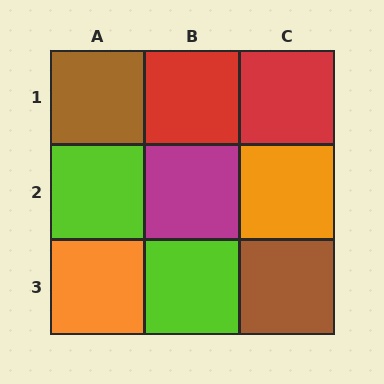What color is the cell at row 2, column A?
Lime.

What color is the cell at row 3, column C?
Brown.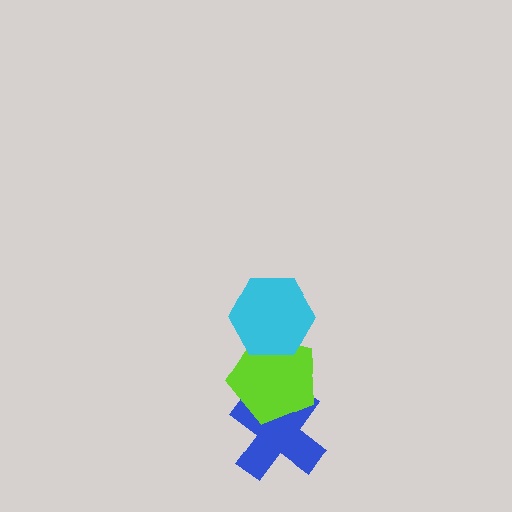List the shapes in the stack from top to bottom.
From top to bottom: the cyan hexagon, the lime pentagon, the blue cross.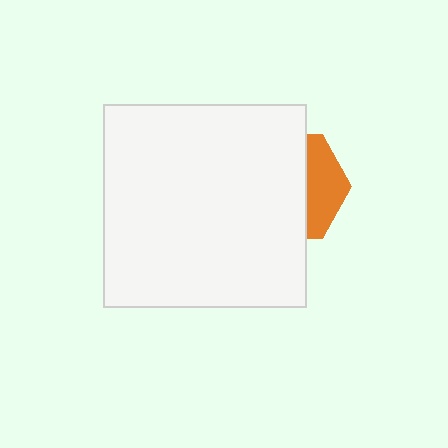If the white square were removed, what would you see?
You would see the complete orange hexagon.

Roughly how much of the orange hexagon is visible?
A small part of it is visible (roughly 33%).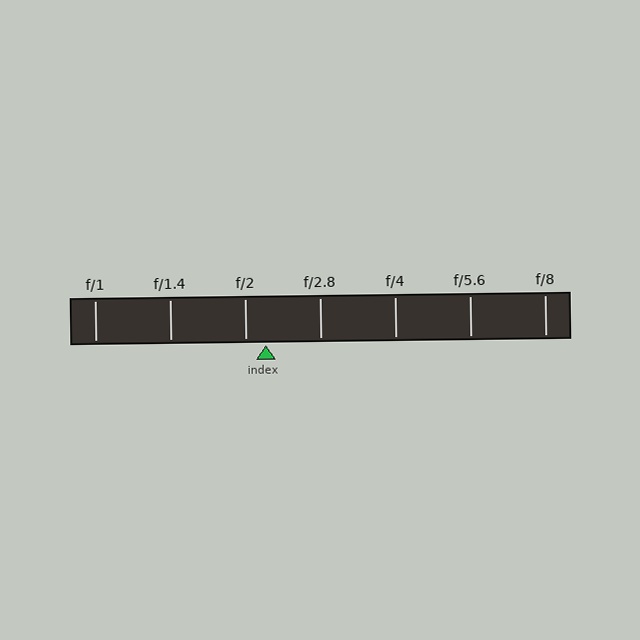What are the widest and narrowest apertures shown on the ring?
The widest aperture shown is f/1 and the narrowest is f/8.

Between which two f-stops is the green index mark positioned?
The index mark is between f/2 and f/2.8.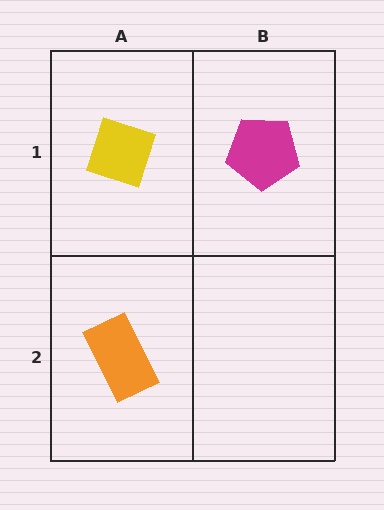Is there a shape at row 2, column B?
No, that cell is empty.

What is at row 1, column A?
A yellow diamond.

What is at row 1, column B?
A magenta pentagon.